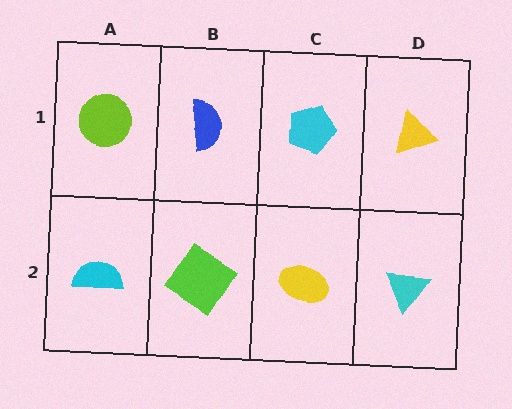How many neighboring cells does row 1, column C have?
3.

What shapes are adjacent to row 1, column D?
A cyan triangle (row 2, column D), a cyan pentagon (row 1, column C).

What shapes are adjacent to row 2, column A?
A lime circle (row 1, column A), a lime diamond (row 2, column B).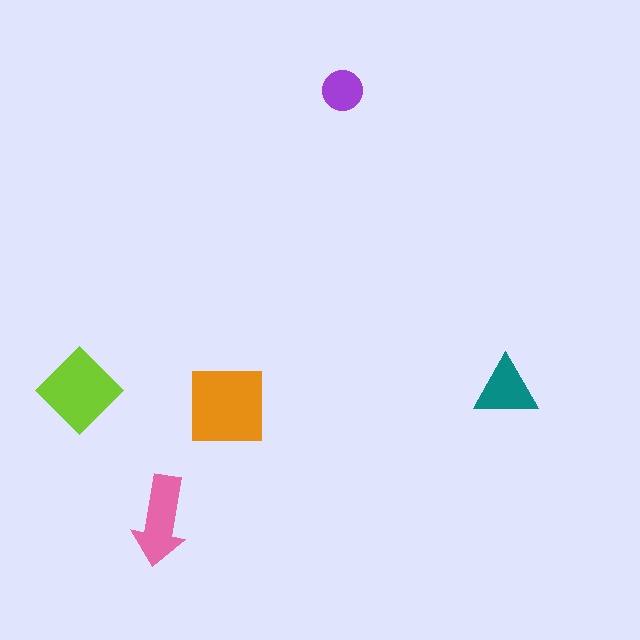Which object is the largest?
The orange square.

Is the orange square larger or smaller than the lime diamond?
Larger.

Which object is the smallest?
The purple circle.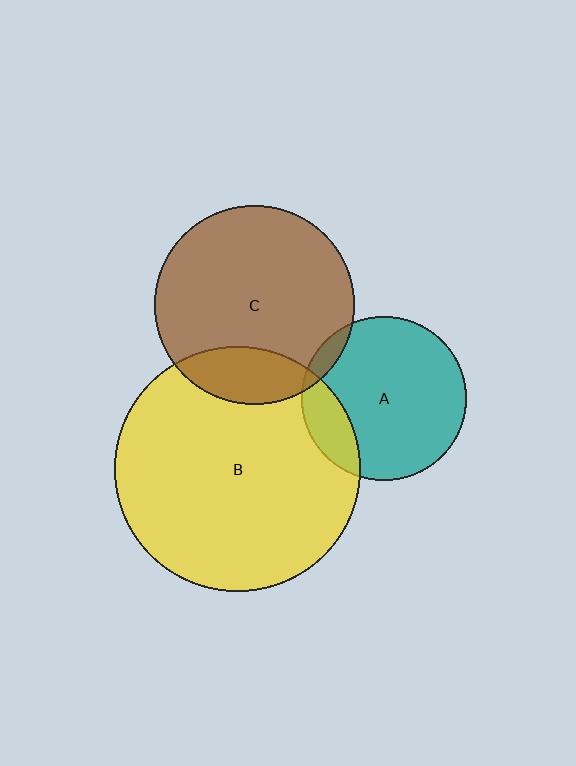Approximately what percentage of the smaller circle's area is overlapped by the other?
Approximately 15%.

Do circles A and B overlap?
Yes.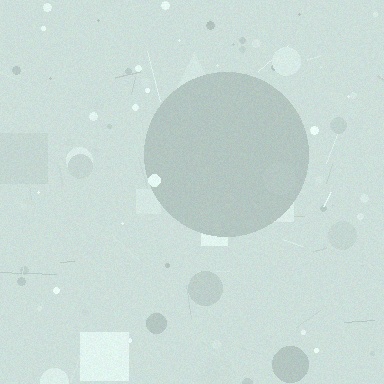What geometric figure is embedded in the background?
A circle is embedded in the background.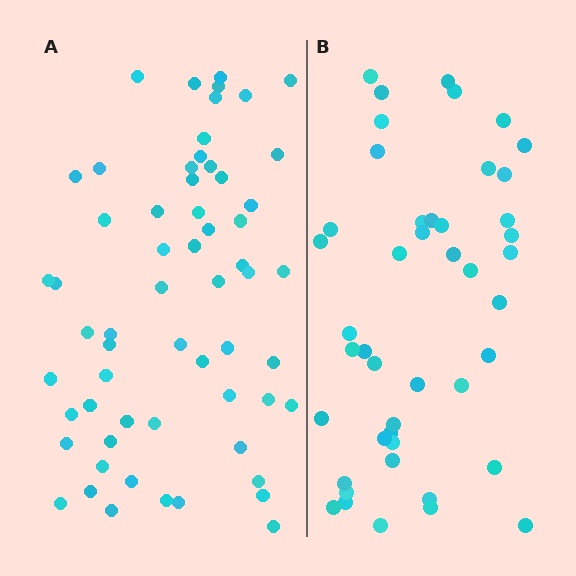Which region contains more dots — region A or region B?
Region A (the left region) has more dots.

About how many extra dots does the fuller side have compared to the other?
Region A has approximately 15 more dots than region B.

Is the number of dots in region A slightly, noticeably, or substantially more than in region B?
Region A has noticeably more, but not dramatically so. The ratio is roughly 1.3 to 1.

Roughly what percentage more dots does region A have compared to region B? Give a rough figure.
About 35% more.